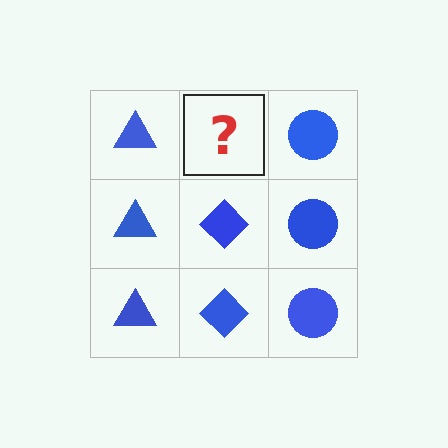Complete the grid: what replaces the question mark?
The question mark should be replaced with a blue diamond.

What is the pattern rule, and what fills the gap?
The rule is that each column has a consistent shape. The gap should be filled with a blue diamond.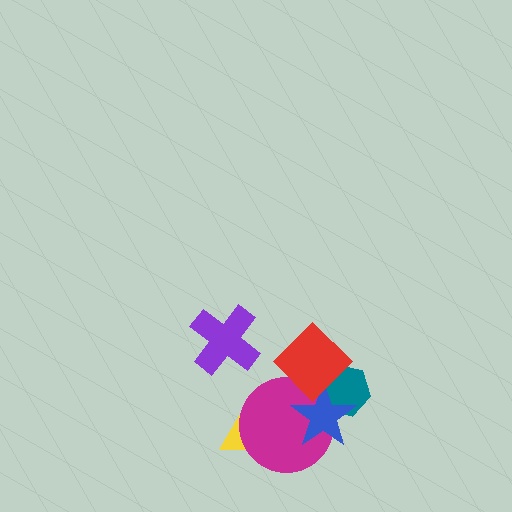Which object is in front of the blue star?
The red diamond is in front of the blue star.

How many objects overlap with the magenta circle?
3 objects overlap with the magenta circle.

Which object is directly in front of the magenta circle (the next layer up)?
The blue star is directly in front of the magenta circle.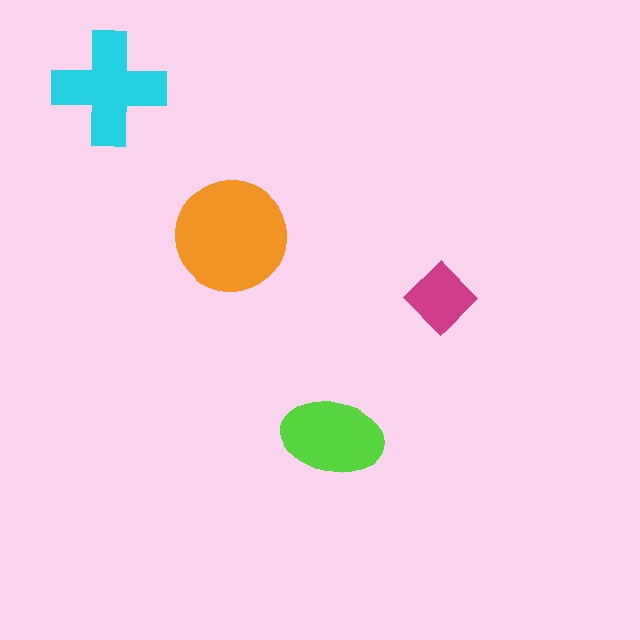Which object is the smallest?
The magenta diamond.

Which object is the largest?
The orange circle.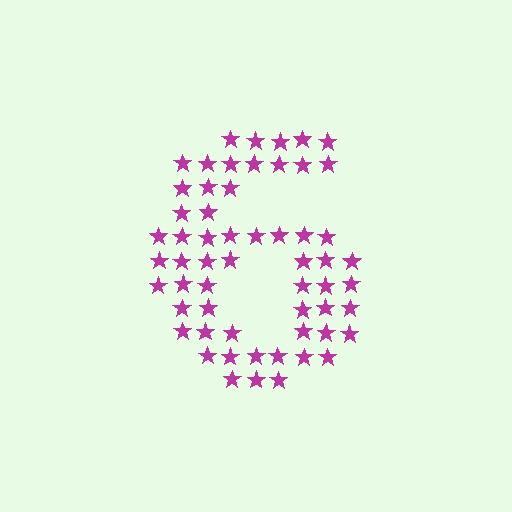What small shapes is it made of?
It is made of small stars.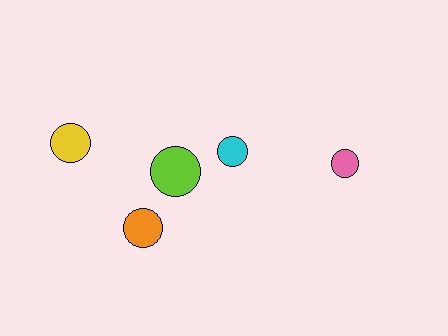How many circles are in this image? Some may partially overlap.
There are 5 circles.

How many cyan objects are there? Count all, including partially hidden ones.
There is 1 cyan object.